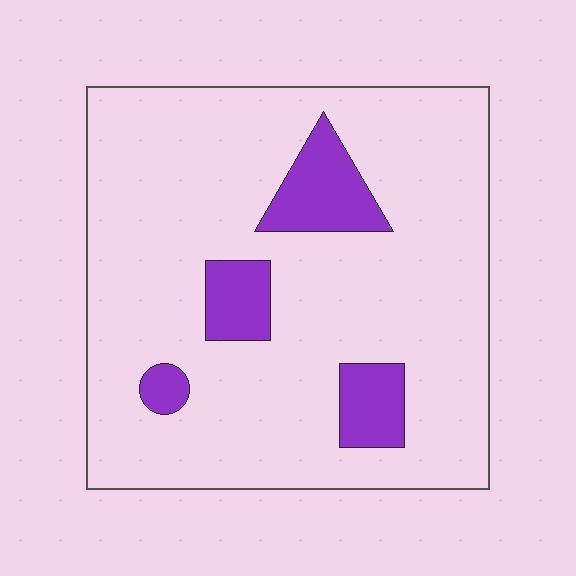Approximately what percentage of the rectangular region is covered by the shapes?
Approximately 15%.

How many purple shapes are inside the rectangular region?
4.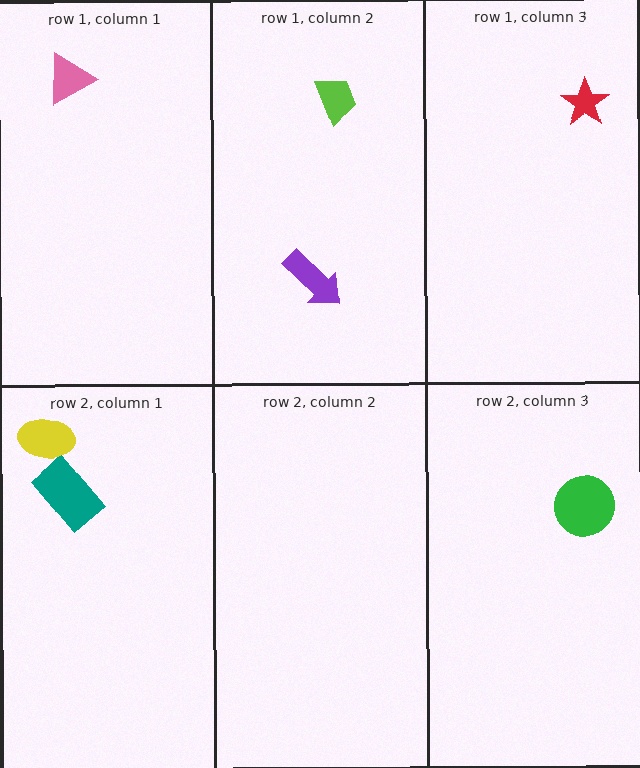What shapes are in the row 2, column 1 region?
The teal rectangle, the yellow ellipse.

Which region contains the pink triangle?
The row 1, column 1 region.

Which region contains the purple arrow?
The row 1, column 2 region.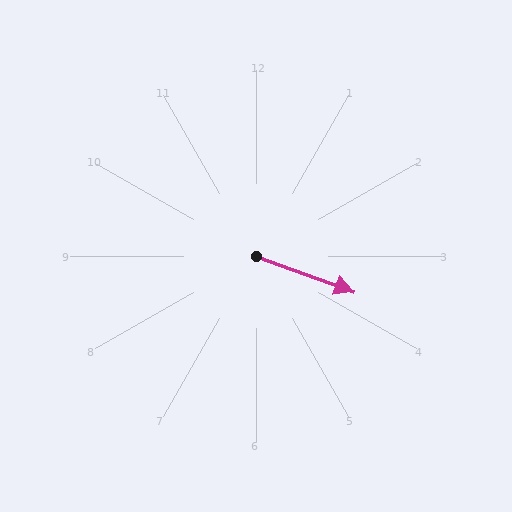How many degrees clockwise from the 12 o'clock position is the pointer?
Approximately 110 degrees.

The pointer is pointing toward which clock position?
Roughly 4 o'clock.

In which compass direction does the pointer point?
East.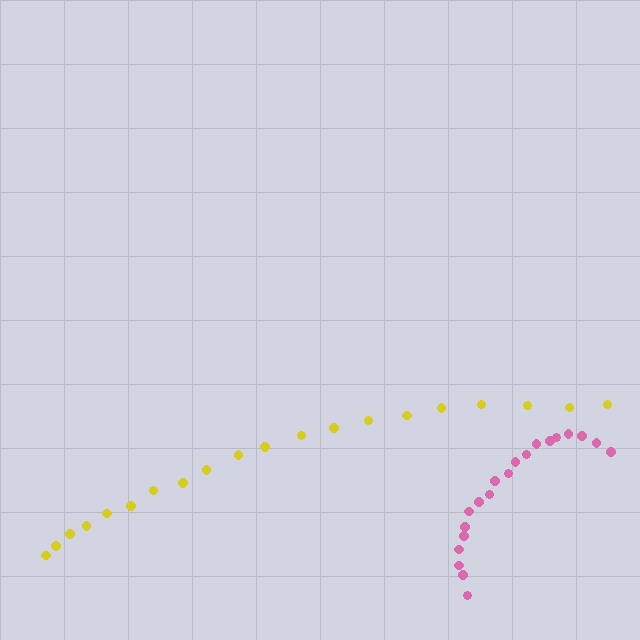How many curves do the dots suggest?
There are 2 distinct paths.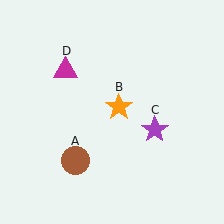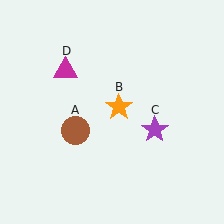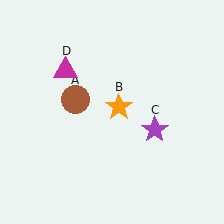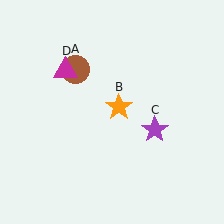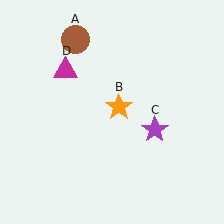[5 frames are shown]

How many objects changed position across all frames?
1 object changed position: brown circle (object A).